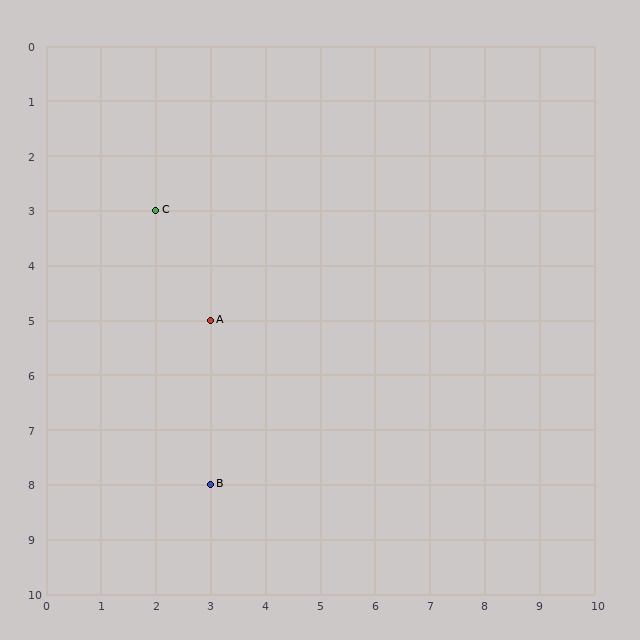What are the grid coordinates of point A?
Point A is at grid coordinates (3, 5).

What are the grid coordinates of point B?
Point B is at grid coordinates (3, 8).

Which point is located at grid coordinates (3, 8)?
Point B is at (3, 8).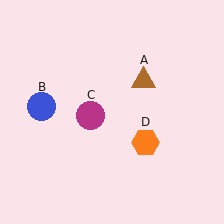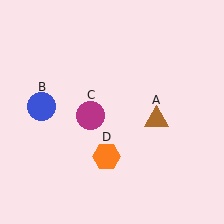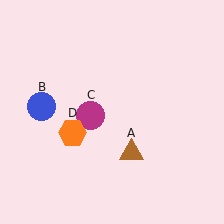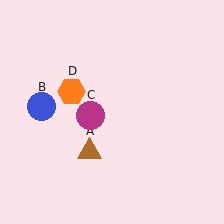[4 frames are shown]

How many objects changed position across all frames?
2 objects changed position: brown triangle (object A), orange hexagon (object D).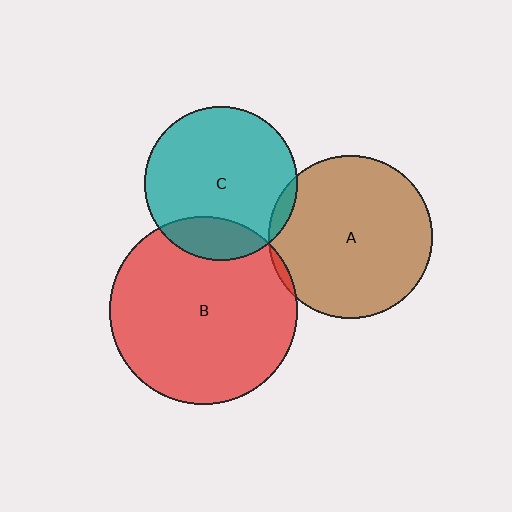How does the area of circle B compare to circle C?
Approximately 1.5 times.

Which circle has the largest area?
Circle B (red).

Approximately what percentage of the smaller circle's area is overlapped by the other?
Approximately 20%.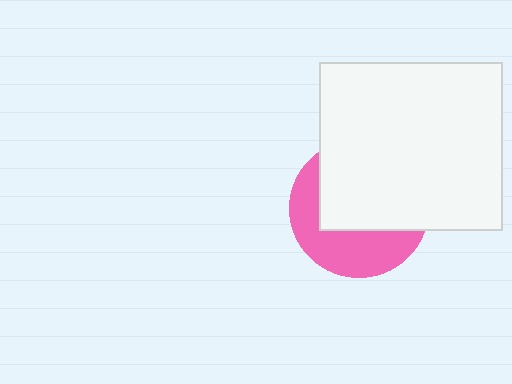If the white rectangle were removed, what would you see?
You would see the complete pink circle.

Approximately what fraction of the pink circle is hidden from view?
Roughly 58% of the pink circle is hidden behind the white rectangle.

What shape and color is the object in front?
The object in front is a white rectangle.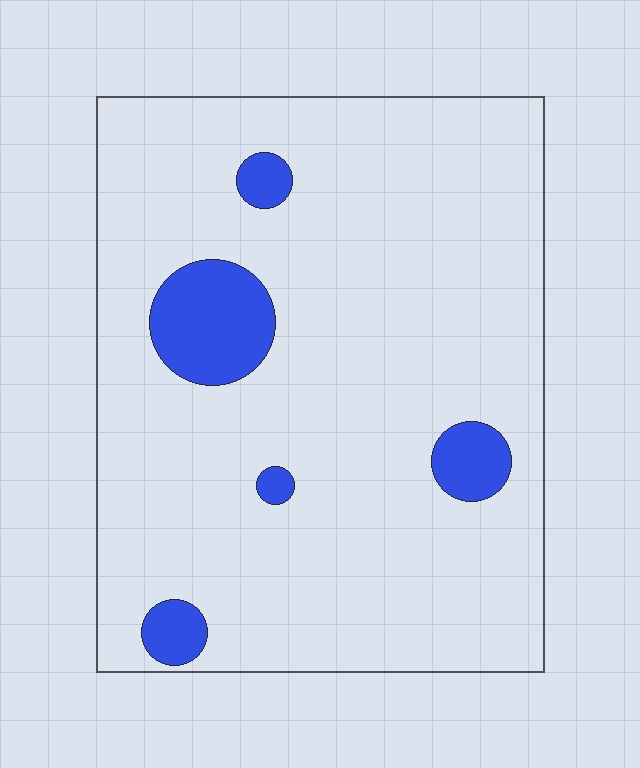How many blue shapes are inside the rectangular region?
5.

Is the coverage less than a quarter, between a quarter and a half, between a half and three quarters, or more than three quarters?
Less than a quarter.